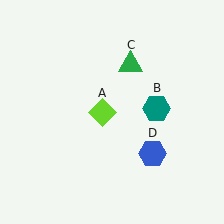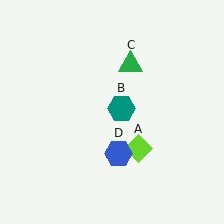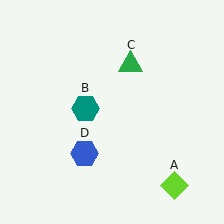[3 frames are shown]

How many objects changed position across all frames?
3 objects changed position: lime diamond (object A), teal hexagon (object B), blue hexagon (object D).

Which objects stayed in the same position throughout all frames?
Green triangle (object C) remained stationary.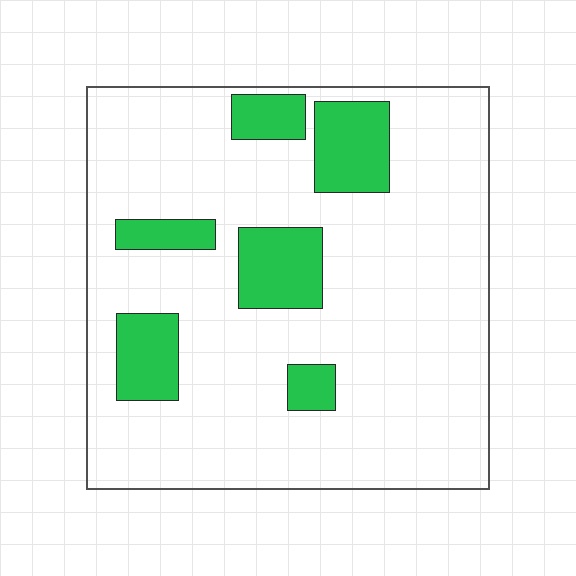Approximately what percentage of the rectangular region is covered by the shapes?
Approximately 15%.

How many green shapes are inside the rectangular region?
6.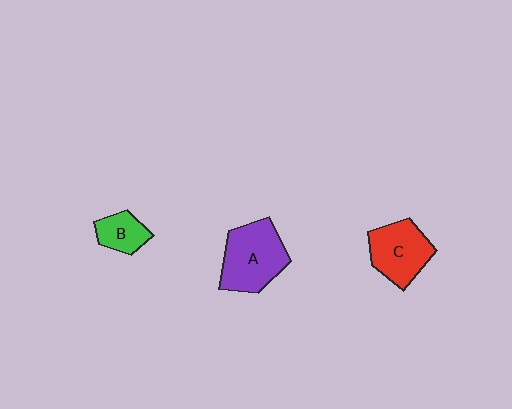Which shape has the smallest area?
Shape B (green).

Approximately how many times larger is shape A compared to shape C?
Approximately 1.2 times.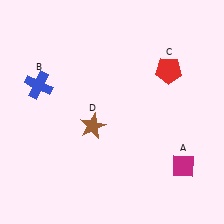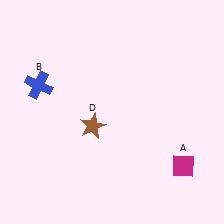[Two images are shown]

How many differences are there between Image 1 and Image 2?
There is 1 difference between the two images.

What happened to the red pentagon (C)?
The red pentagon (C) was removed in Image 2. It was in the top-right area of Image 1.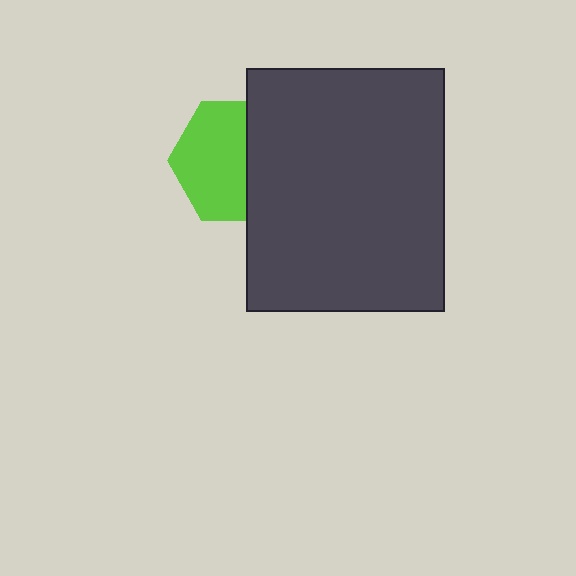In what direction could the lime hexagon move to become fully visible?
The lime hexagon could move left. That would shift it out from behind the dark gray rectangle entirely.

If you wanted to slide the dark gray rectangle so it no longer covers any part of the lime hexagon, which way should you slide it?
Slide it right — that is the most direct way to separate the two shapes.